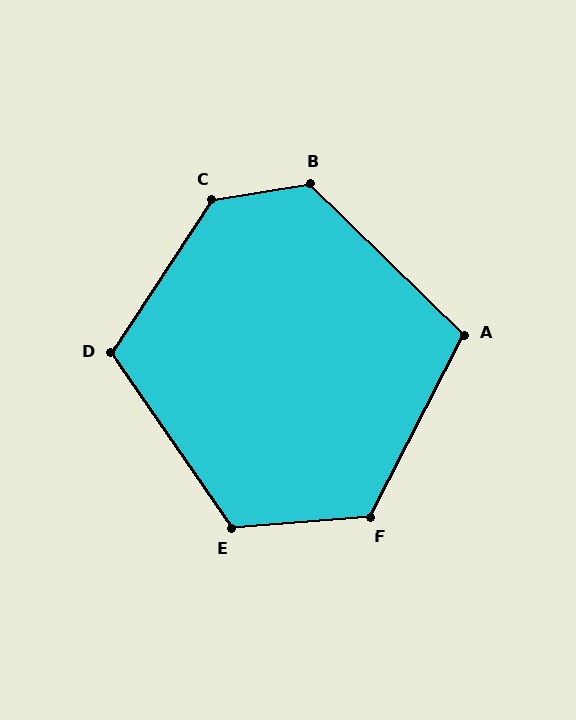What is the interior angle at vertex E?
Approximately 120 degrees (obtuse).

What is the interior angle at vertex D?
Approximately 112 degrees (obtuse).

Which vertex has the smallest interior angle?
A, at approximately 107 degrees.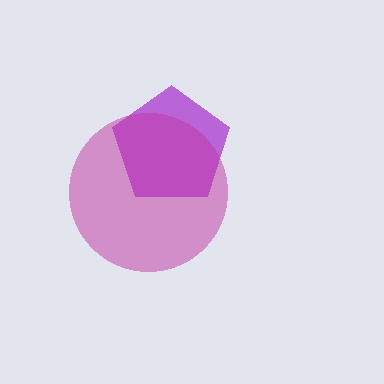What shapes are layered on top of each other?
The layered shapes are: a purple pentagon, a magenta circle.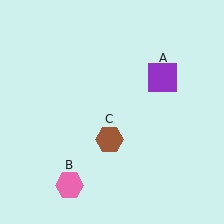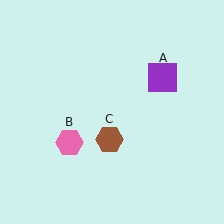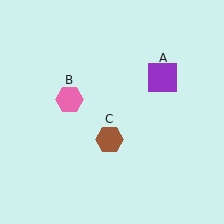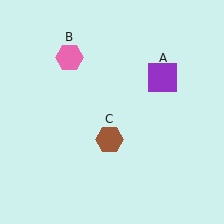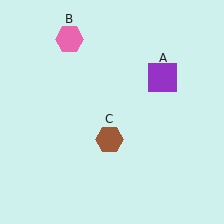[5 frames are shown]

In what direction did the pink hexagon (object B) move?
The pink hexagon (object B) moved up.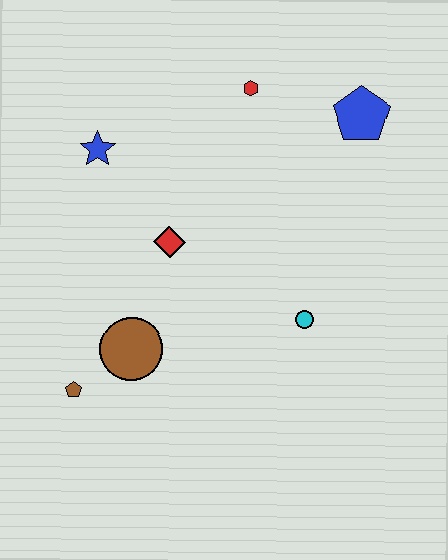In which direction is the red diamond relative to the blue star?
The red diamond is below the blue star.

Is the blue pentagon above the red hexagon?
No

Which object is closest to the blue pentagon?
The red hexagon is closest to the blue pentagon.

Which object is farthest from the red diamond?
The blue pentagon is farthest from the red diamond.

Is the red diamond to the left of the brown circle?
No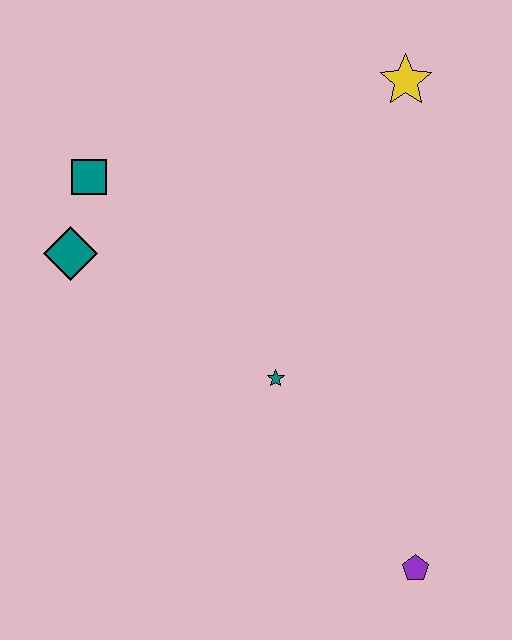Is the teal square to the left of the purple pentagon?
Yes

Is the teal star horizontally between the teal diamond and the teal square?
No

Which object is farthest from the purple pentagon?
The teal square is farthest from the purple pentagon.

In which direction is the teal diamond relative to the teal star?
The teal diamond is to the left of the teal star.